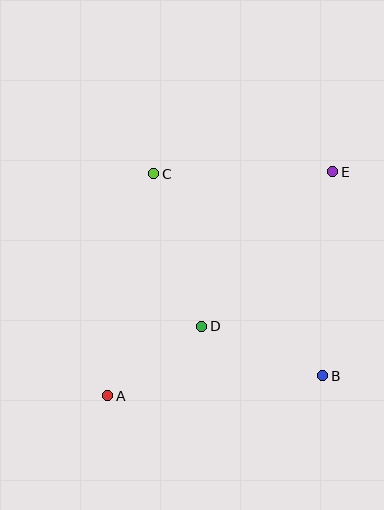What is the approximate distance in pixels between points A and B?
The distance between A and B is approximately 216 pixels.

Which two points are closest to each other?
Points A and D are closest to each other.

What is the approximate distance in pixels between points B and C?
The distance between B and C is approximately 263 pixels.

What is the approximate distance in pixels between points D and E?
The distance between D and E is approximately 203 pixels.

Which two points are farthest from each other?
Points A and E are farthest from each other.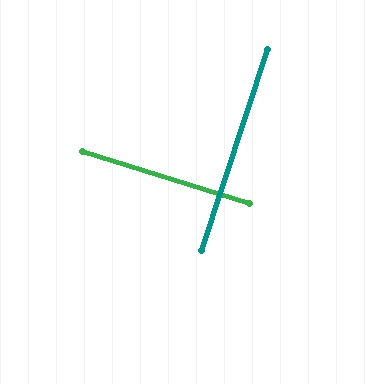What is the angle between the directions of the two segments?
Approximately 89 degrees.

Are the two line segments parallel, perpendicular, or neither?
Perpendicular — they meet at approximately 89°.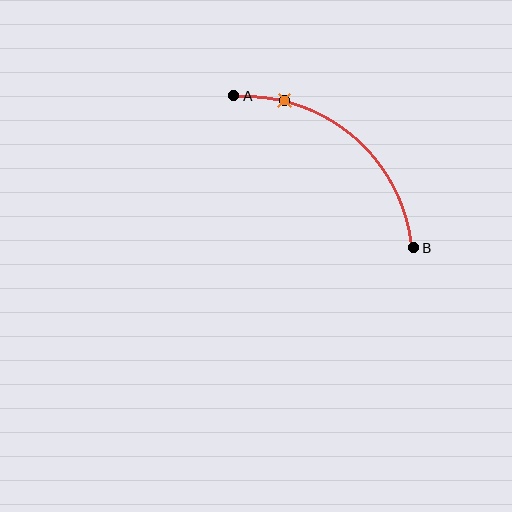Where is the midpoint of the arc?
The arc midpoint is the point on the curve farthest from the straight line joining A and B. It sits above and to the right of that line.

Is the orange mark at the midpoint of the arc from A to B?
No. The orange mark lies on the arc but is closer to endpoint A. The arc midpoint would be at the point on the curve equidistant along the arc from both A and B.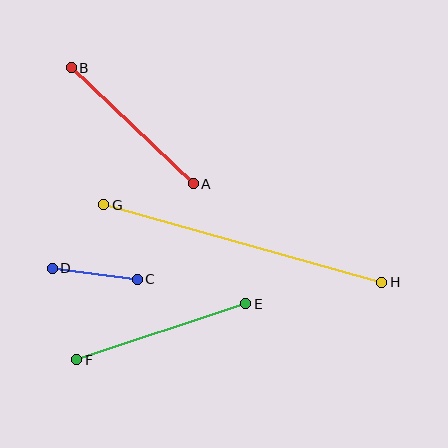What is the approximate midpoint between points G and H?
The midpoint is at approximately (243, 244) pixels.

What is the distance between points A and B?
The distance is approximately 168 pixels.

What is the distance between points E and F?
The distance is approximately 178 pixels.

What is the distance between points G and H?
The distance is approximately 289 pixels.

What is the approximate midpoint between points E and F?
The midpoint is at approximately (161, 332) pixels.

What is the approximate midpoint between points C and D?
The midpoint is at approximately (95, 274) pixels.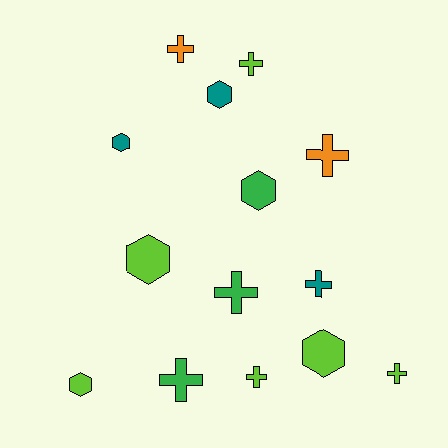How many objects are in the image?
There are 14 objects.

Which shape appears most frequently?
Cross, with 8 objects.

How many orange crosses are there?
There are 2 orange crosses.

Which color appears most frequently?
Lime, with 6 objects.